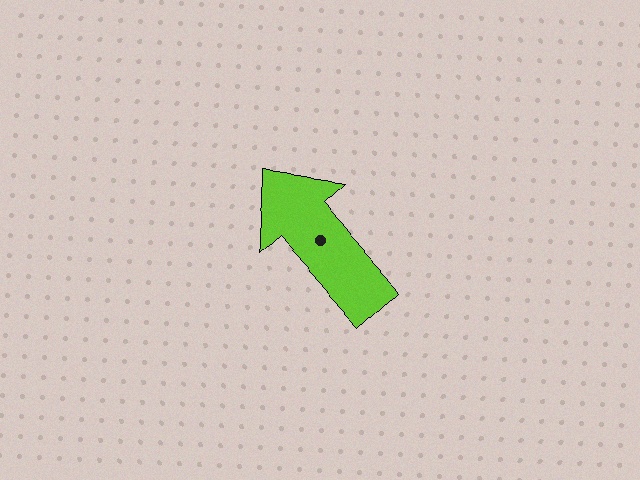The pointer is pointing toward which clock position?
Roughly 11 o'clock.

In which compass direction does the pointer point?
Northwest.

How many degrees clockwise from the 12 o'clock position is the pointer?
Approximately 319 degrees.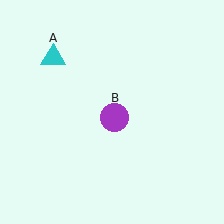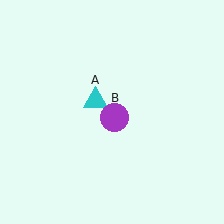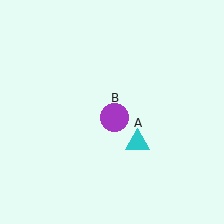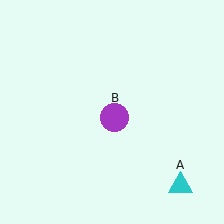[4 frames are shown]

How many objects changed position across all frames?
1 object changed position: cyan triangle (object A).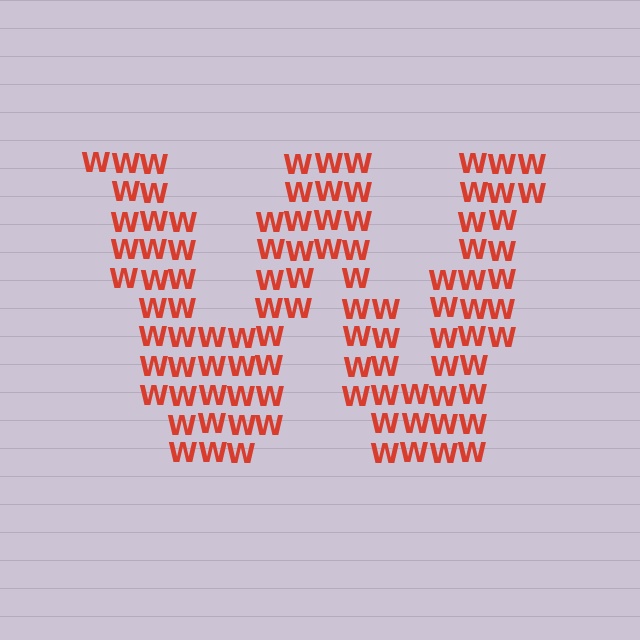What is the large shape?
The large shape is the letter W.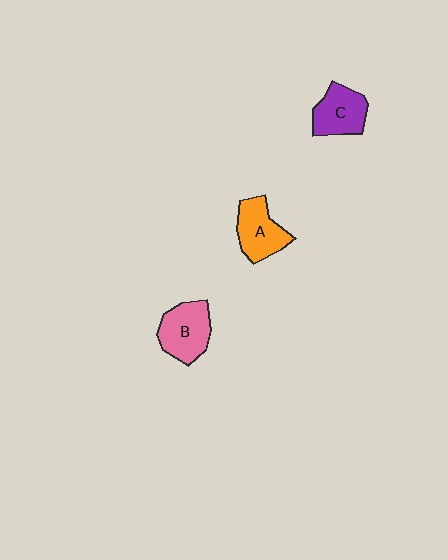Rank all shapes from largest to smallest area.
From largest to smallest: B (pink), A (orange), C (purple).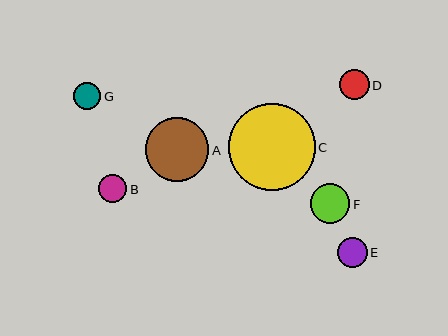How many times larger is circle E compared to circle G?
Circle E is approximately 1.1 times the size of circle G.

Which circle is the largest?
Circle C is the largest with a size of approximately 87 pixels.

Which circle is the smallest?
Circle G is the smallest with a size of approximately 27 pixels.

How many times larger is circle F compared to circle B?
Circle F is approximately 1.4 times the size of circle B.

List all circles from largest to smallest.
From largest to smallest: C, A, F, E, D, B, G.